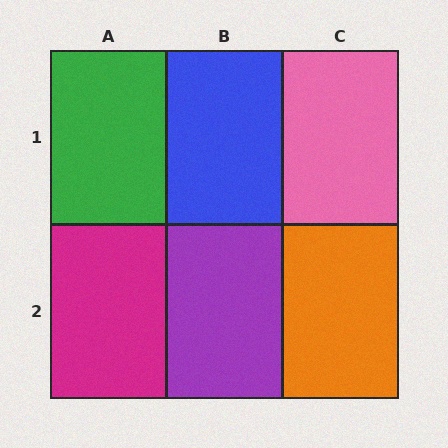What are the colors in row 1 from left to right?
Green, blue, pink.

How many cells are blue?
1 cell is blue.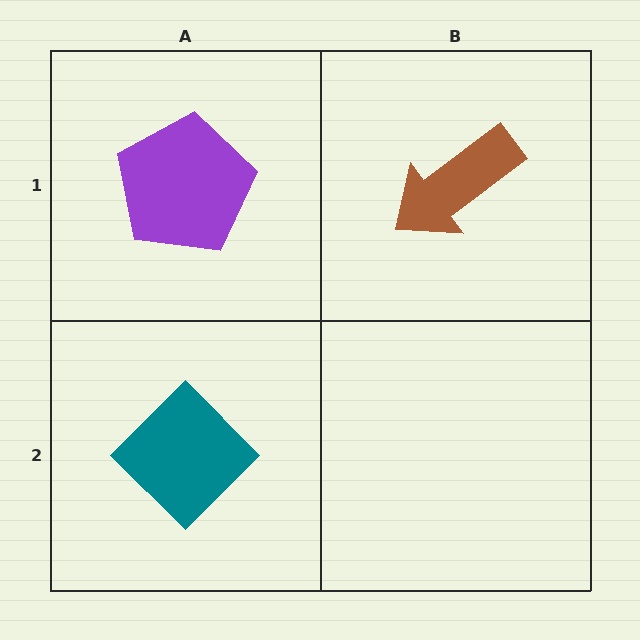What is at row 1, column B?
A brown arrow.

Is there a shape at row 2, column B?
No, that cell is empty.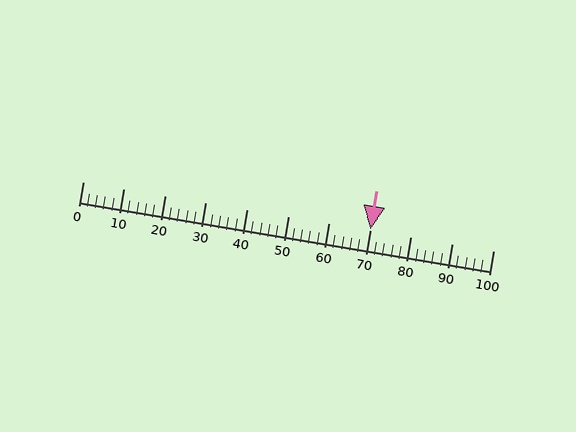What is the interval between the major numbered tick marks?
The major tick marks are spaced 10 units apart.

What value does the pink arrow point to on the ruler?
The pink arrow points to approximately 70.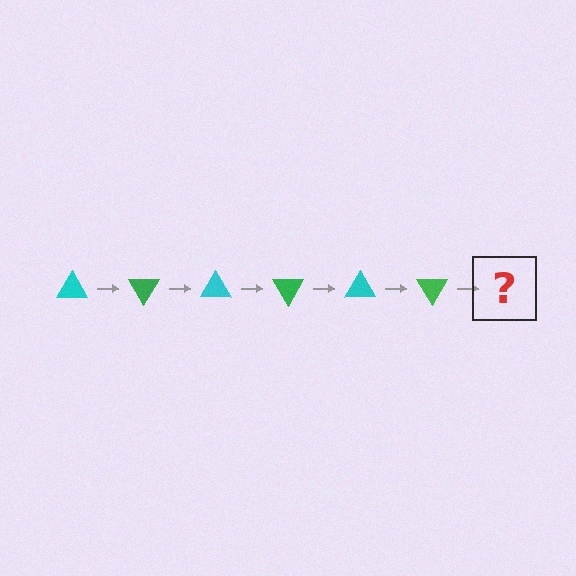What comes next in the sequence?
The next element should be a cyan triangle, rotated 360 degrees from the start.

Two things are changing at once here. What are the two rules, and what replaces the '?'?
The two rules are that it rotates 60 degrees each step and the color cycles through cyan and green. The '?' should be a cyan triangle, rotated 360 degrees from the start.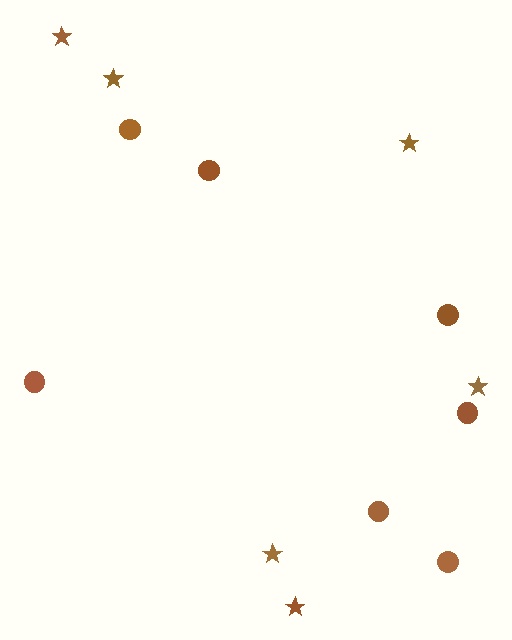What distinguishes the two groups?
There are 2 groups: one group of circles (7) and one group of stars (6).